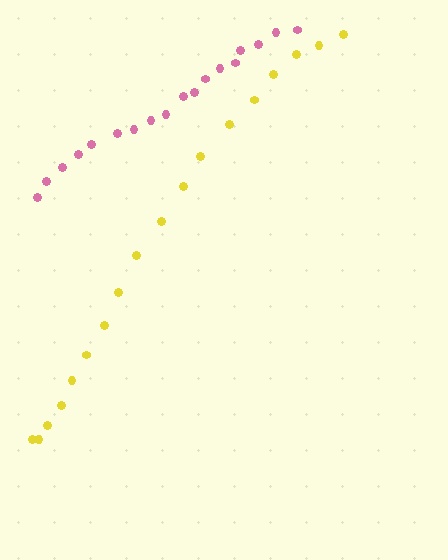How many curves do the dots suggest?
There are 2 distinct paths.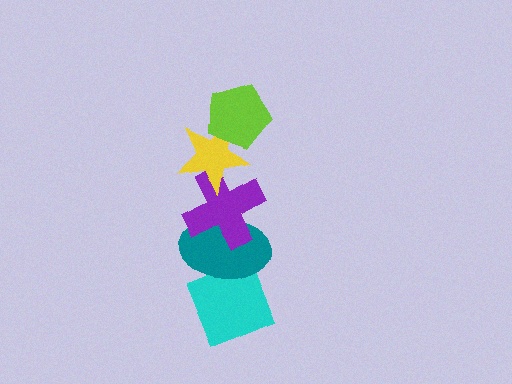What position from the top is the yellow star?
The yellow star is 2nd from the top.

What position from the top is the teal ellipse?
The teal ellipse is 4th from the top.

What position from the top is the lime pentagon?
The lime pentagon is 1st from the top.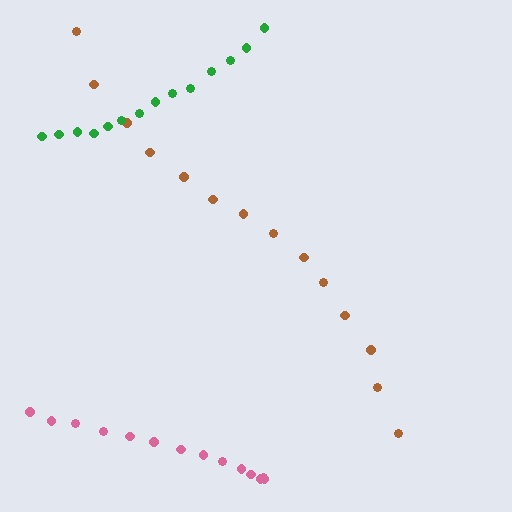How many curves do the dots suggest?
There are 3 distinct paths.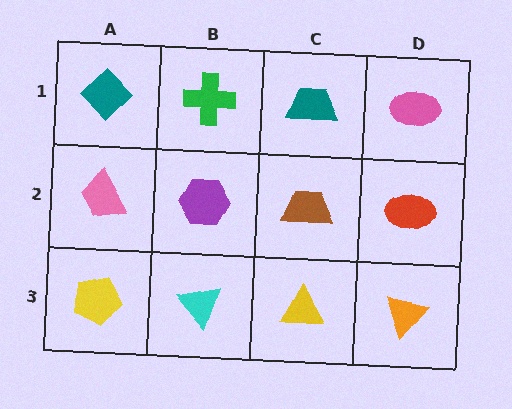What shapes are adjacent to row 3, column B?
A purple hexagon (row 2, column B), a yellow pentagon (row 3, column A), a yellow triangle (row 3, column C).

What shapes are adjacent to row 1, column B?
A purple hexagon (row 2, column B), a teal diamond (row 1, column A), a teal trapezoid (row 1, column C).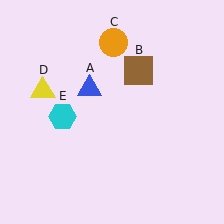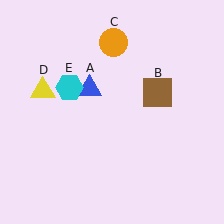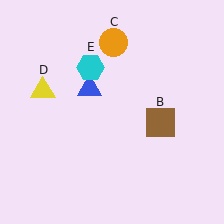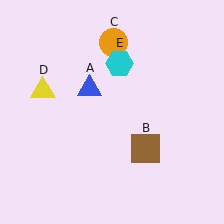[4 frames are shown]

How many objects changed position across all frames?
2 objects changed position: brown square (object B), cyan hexagon (object E).